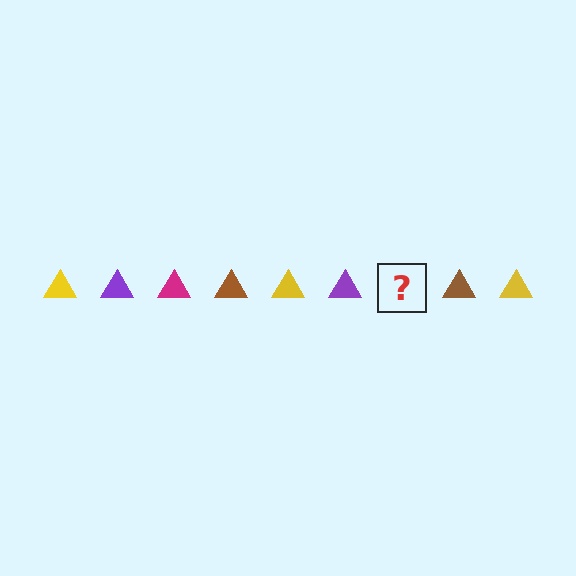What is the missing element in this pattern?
The missing element is a magenta triangle.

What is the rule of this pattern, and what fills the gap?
The rule is that the pattern cycles through yellow, purple, magenta, brown triangles. The gap should be filled with a magenta triangle.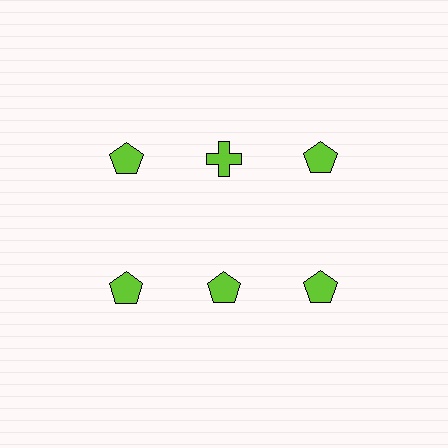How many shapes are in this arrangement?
There are 6 shapes arranged in a grid pattern.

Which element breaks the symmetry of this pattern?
The lime cross in the top row, second from left column breaks the symmetry. All other shapes are lime pentagons.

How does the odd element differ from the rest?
It has a different shape: cross instead of pentagon.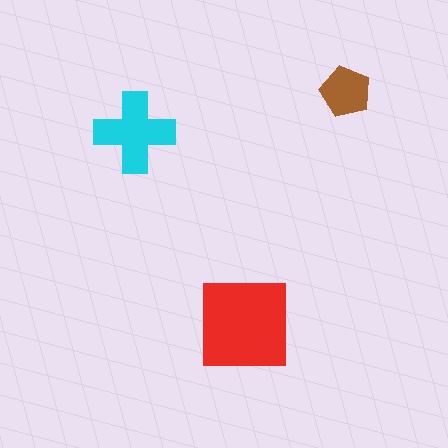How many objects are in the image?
There are 3 objects in the image.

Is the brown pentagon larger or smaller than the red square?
Smaller.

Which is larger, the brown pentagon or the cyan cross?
The cyan cross.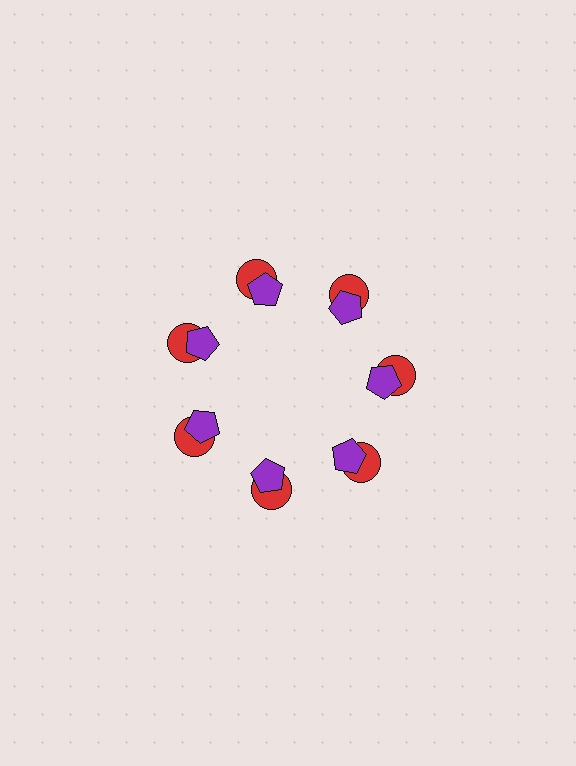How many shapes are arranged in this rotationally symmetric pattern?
There are 14 shapes, arranged in 7 groups of 2.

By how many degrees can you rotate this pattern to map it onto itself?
The pattern maps onto itself every 51 degrees of rotation.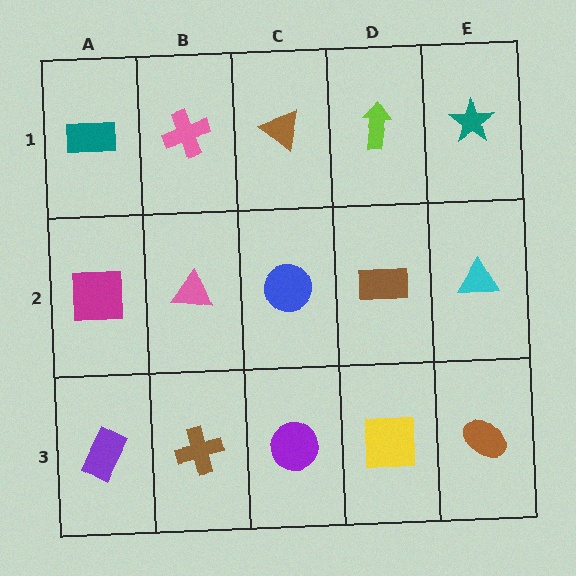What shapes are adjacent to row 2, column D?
A lime arrow (row 1, column D), a yellow square (row 3, column D), a blue circle (row 2, column C), a cyan triangle (row 2, column E).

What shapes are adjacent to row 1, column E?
A cyan triangle (row 2, column E), a lime arrow (row 1, column D).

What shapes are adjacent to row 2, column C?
A brown triangle (row 1, column C), a purple circle (row 3, column C), a pink triangle (row 2, column B), a brown rectangle (row 2, column D).